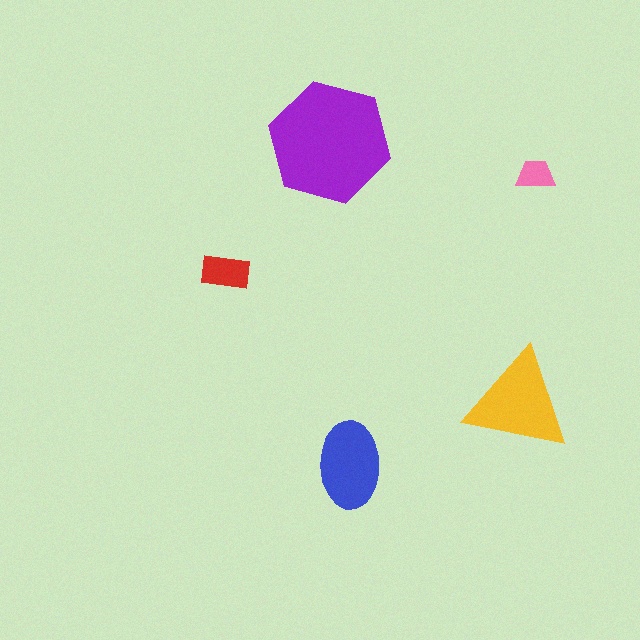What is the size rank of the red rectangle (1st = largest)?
4th.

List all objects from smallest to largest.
The pink trapezoid, the red rectangle, the blue ellipse, the yellow triangle, the purple hexagon.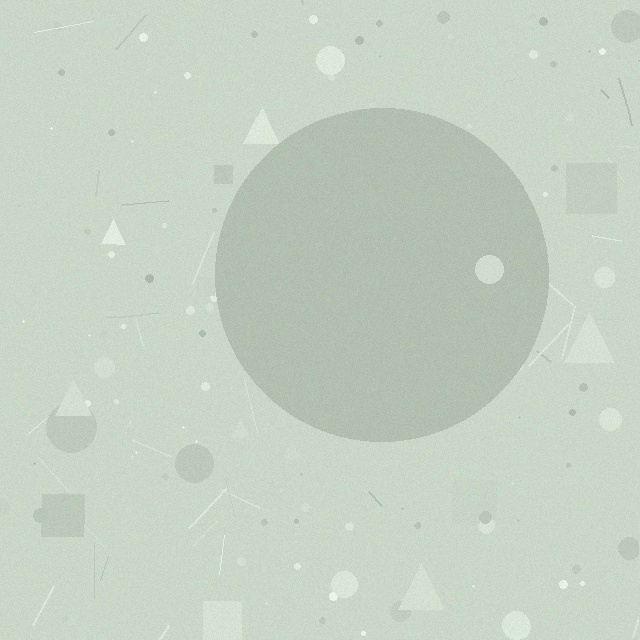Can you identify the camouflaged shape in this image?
The camouflaged shape is a circle.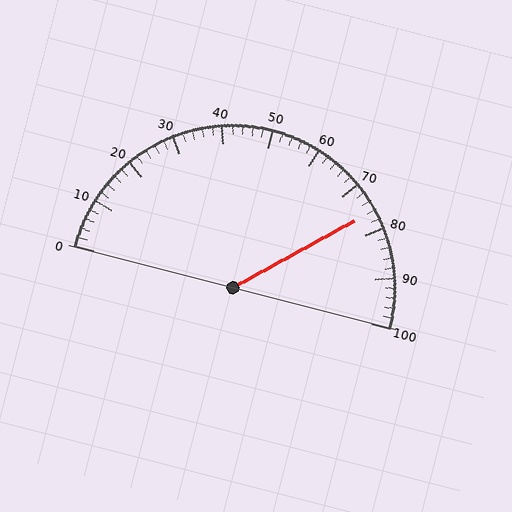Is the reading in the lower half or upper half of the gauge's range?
The reading is in the upper half of the range (0 to 100).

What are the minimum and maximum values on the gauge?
The gauge ranges from 0 to 100.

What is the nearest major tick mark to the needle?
The nearest major tick mark is 80.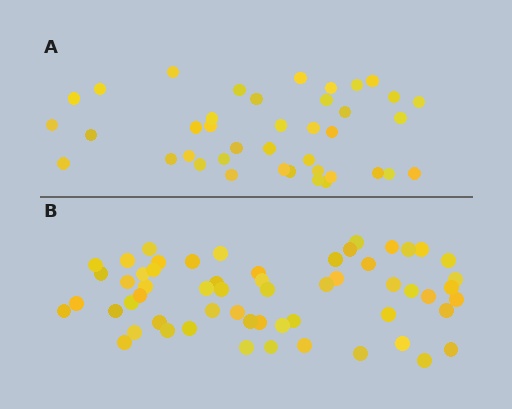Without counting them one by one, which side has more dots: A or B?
Region B (the bottom region) has more dots.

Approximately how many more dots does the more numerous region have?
Region B has approximately 20 more dots than region A.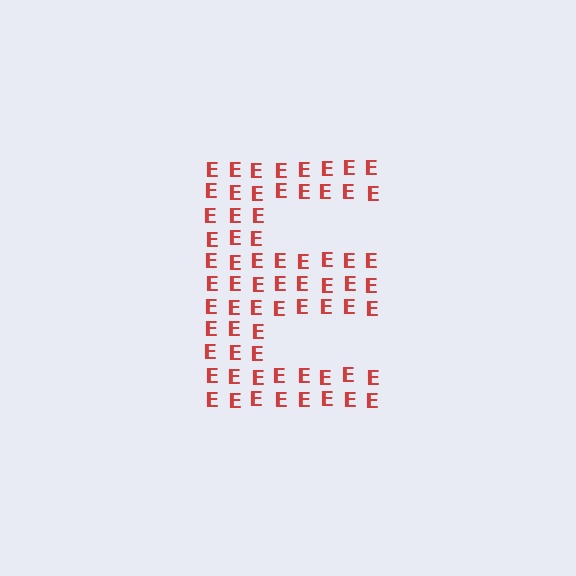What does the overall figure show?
The overall figure shows the letter E.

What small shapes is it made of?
It is made of small letter E's.